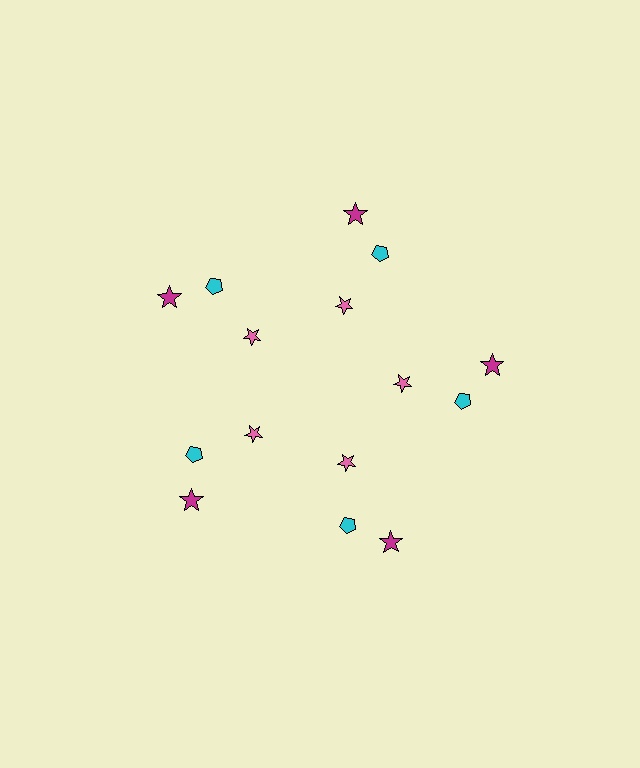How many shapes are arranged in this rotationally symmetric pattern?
There are 15 shapes, arranged in 5 groups of 3.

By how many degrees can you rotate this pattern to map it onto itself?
The pattern maps onto itself every 72 degrees of rotation.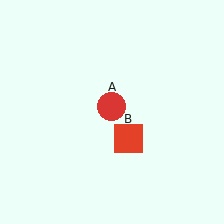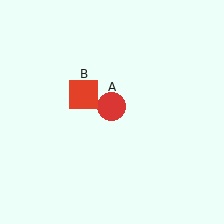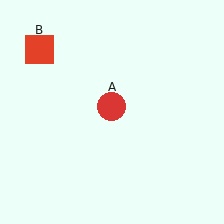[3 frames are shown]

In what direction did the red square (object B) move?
The red square (object B) moved up and to the left.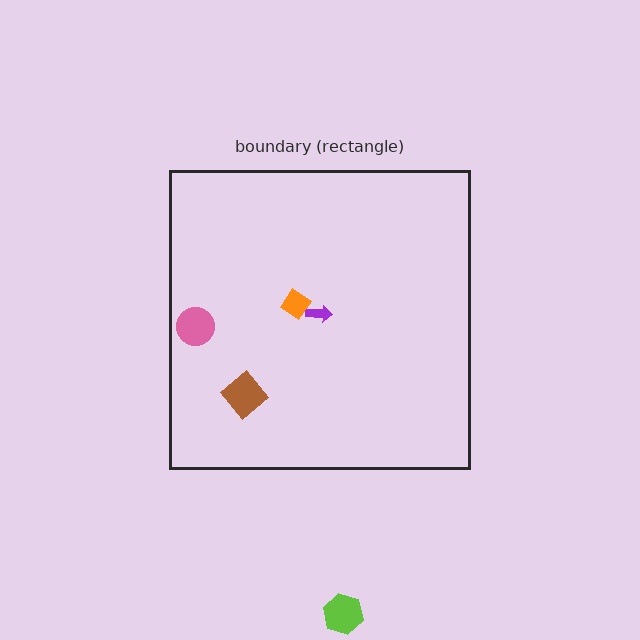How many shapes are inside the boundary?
4 inside, 1 outside.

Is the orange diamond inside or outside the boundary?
Inside.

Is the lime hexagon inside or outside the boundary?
Outside.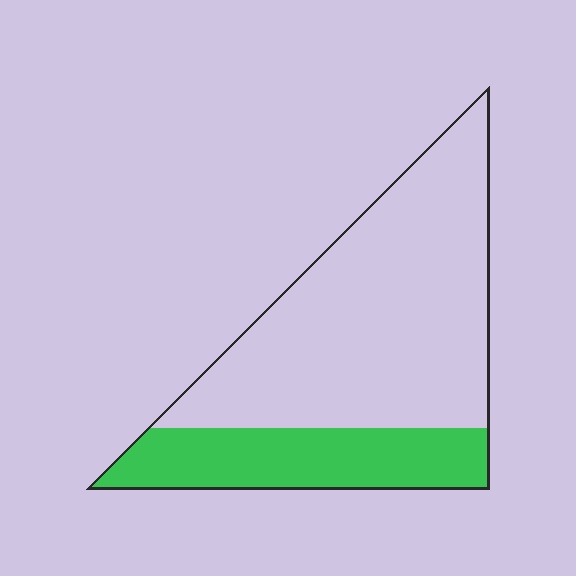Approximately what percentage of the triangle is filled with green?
Approximately 30%.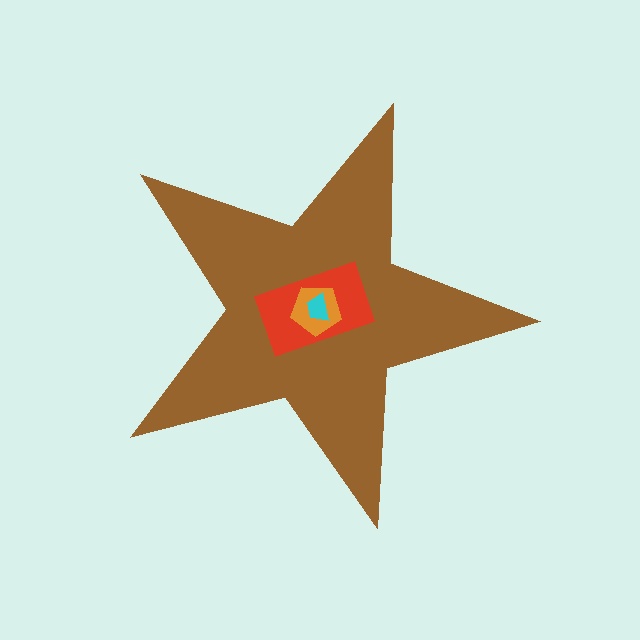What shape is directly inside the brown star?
The red rectangle.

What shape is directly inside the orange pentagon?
The cyan trapezoid.